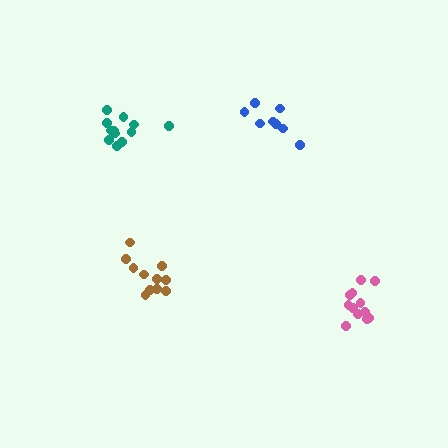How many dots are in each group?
Group 1: 11 dots, Group 2: 8 dots, Group 3: 12 dots, Group 4: 12 dots (43 total).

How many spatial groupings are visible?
There are 4 spatial groupings.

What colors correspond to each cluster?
The clusters are colored: brown, blue, teal, pink.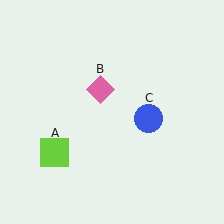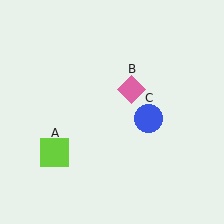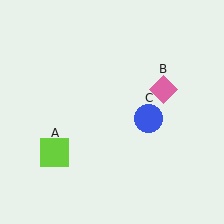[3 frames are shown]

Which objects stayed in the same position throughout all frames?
Lime square (object A) and blue circle (object C) remained stationary.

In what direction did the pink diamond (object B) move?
The pink diamond (object B) moved right.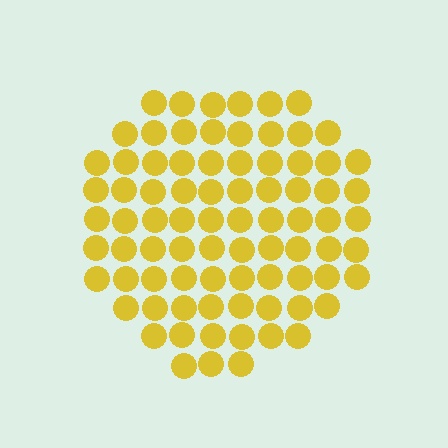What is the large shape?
The large shape is a circle.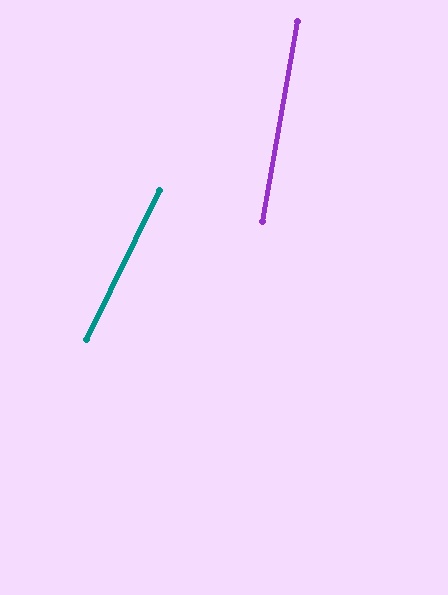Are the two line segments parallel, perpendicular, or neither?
Neither parallel nor perpendicular — they differ by about 16°.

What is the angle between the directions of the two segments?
Approximately 16 degrees.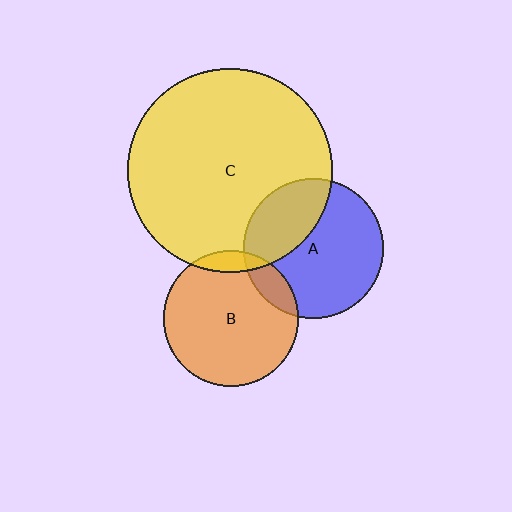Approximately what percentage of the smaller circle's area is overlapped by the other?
Approximately 10%.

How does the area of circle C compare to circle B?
Approximately 2.3 times.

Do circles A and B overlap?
Yes.